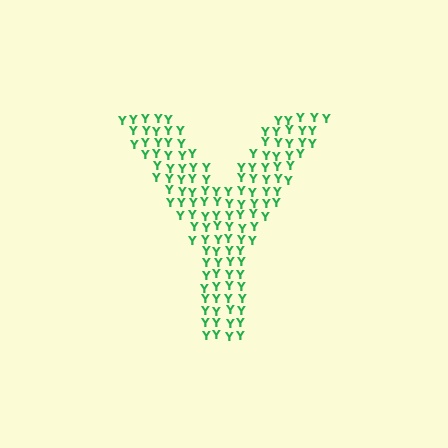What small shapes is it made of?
It is made of small letter Y's.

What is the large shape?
The large shape is the letter Y.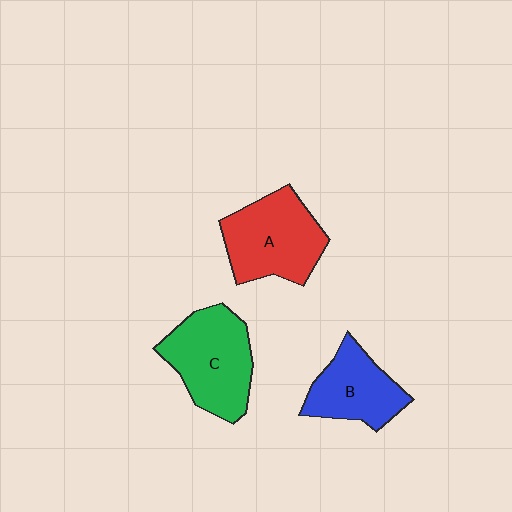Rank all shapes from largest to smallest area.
From largest to smallest: C (green), A (red), B (blue).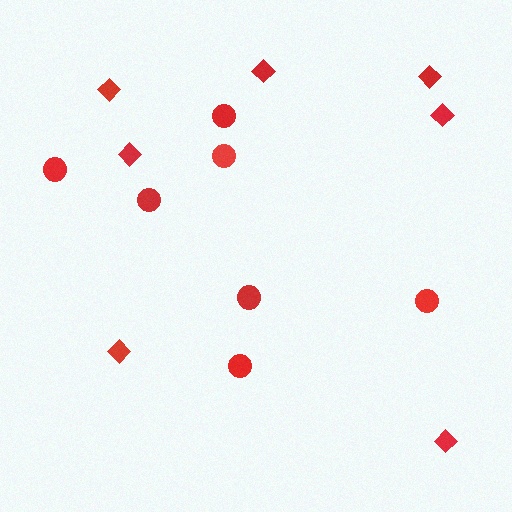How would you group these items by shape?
There are 2 groups: one group of circles (7) and one group of diamonds (7).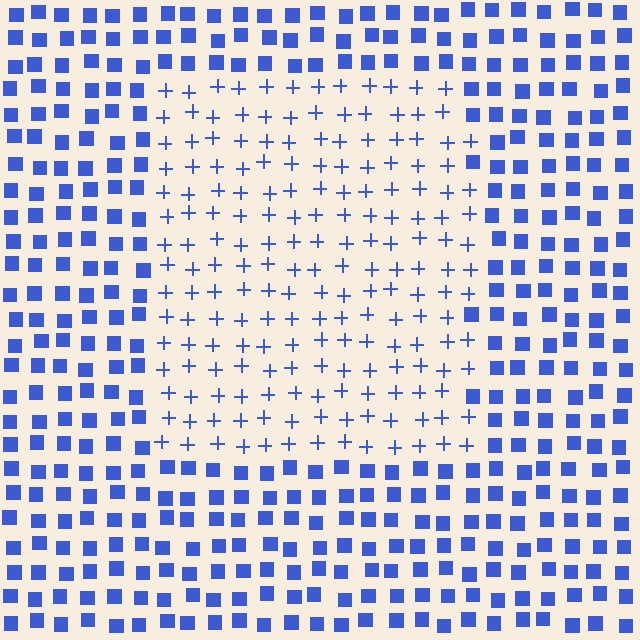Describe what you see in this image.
The image is filled with small blue elements arranged in a uniform grid. A rectangle-shaped region contains plus signs, while the surrounding area contains squares. The boundary is defined purely by the change in element shape.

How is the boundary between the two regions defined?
The boundary is defined by a change in element shape: plus signs inside vs. squares outside. All elements share the same color and spacing.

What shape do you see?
I see a rectangle.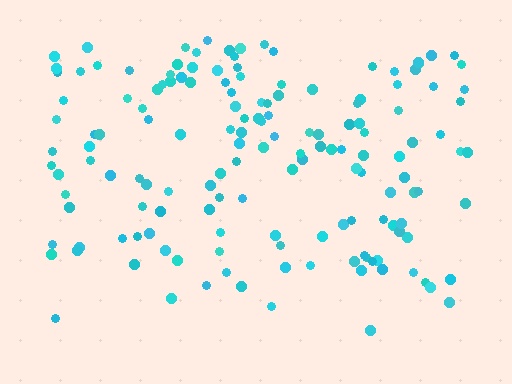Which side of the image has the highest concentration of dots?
The top.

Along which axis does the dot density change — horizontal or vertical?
Vertical.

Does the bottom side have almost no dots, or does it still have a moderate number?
Still a moderate number, just noticeably fewer than the top.